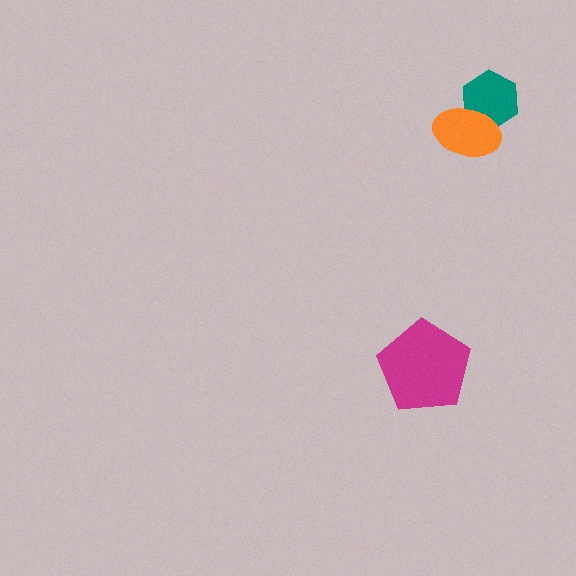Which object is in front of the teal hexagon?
The orange ellipse is in front of the teal hexagon.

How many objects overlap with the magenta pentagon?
0 objects overlap with the magenta pentagon.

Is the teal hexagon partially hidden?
Yes, it is partially covered by another shape.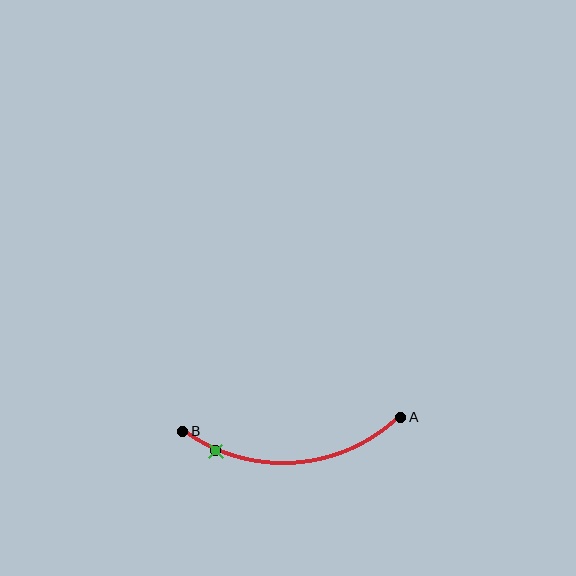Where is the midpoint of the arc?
The arc midpoint is the point on the curve farthest from the straight line joining A and B. It sits below that line.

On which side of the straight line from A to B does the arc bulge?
The arc bulges below the straight line connecting A and B.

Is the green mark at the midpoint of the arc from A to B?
No. The green mark lies on the arc but is closer to endpoint B. The arc midpoint would be at the point on the curve equidistant along the arc from both A and B.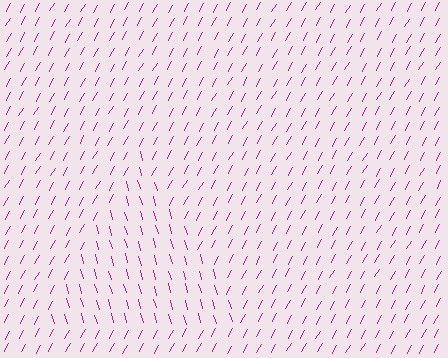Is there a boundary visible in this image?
Yes, there is a texture boundary formed by a change in line orientation.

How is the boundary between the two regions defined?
The boundary is defined purely by a change in line orientation (approximately 45 degrees difference). All lines are the same color and thickness.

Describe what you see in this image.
The image is filled with small magenta line segments. A triangle region in the image has lines oriented differently from the surrounding lines, creating a visible texture boundary.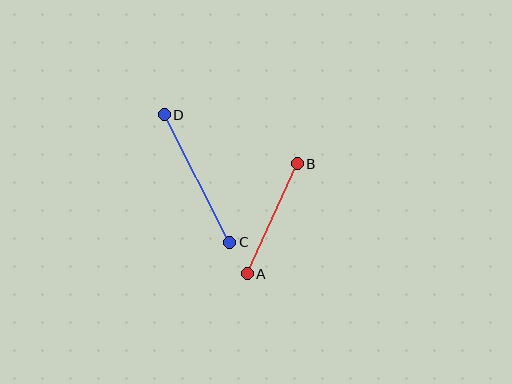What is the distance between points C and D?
The distance is approximately 144 pixels.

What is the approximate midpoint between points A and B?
The midpoint is at approximately (272, 219) pixels.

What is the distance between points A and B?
The distance is approximately 121 pixels.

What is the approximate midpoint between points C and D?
The midpoint is at approximately (197, 178) pixels.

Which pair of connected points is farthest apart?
Points C and D are farthest apart.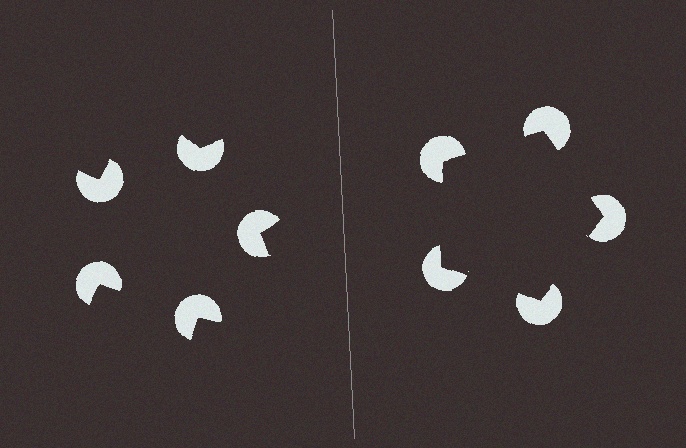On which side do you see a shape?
An illusory pentagon appears on the right side. On the left side the wedge cuts are rotated, so no coherent shape forms.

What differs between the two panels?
The pac-man discs are positioned identically on both sides; only the wedge orientations differ. On the right they align to a pentagon; on the left they are misaligned.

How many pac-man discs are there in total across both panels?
10 — 5 on each side.